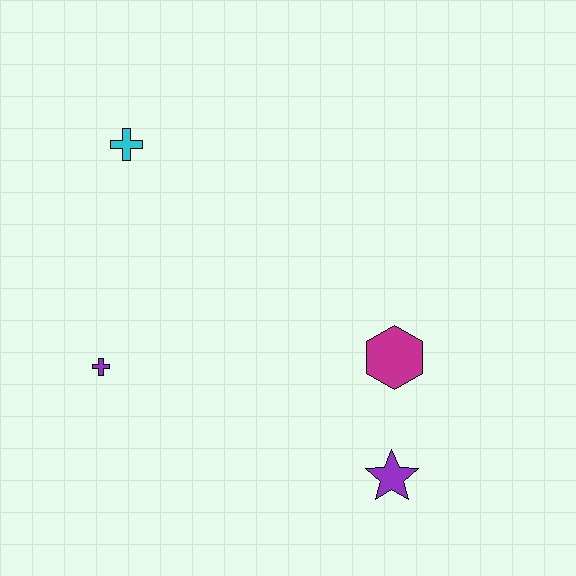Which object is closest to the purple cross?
The cyan cross is closest to the purple cross.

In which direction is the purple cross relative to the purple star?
The purple cross is to the left of the purple star.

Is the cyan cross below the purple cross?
No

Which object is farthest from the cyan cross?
The purple star is farthest from the cyan cross.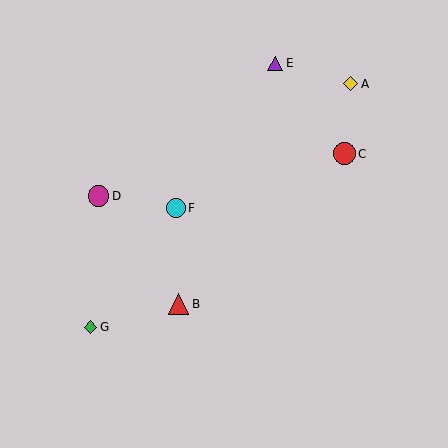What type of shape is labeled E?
Shape E is a purple triangle.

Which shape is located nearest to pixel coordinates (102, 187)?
The magenta circle (labeled D) at (99, 196) is nearest to that location.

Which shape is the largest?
The red circle (labeled C) is the largest.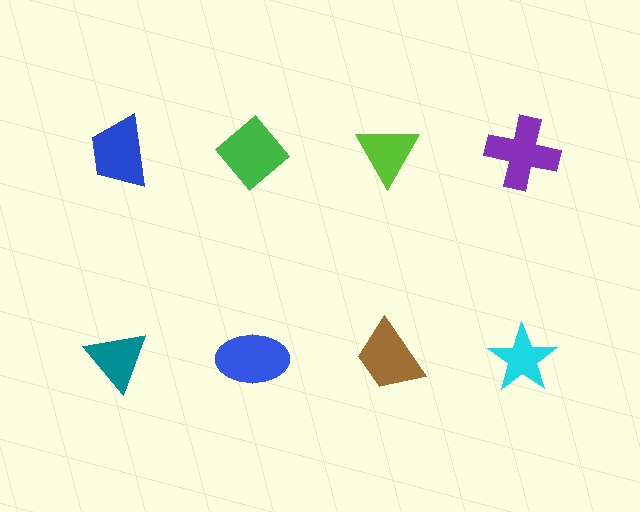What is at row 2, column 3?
A brown trapezoid.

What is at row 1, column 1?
A blue trapezoid.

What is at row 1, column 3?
A lime triangle.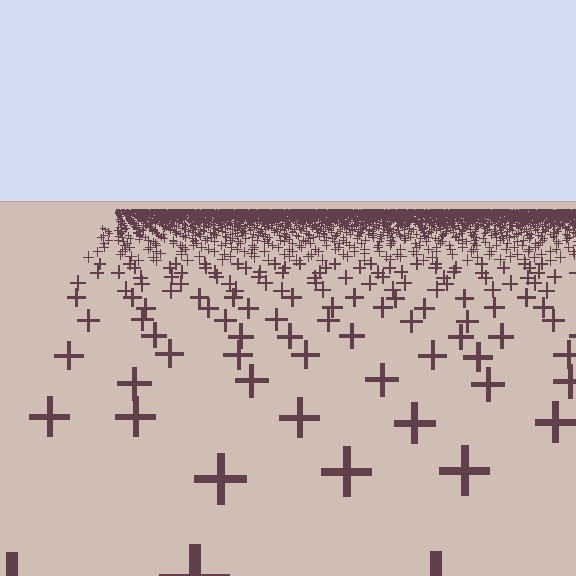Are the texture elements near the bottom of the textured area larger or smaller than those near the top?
Larger. Near the bottom, elements are closer to the viewer and appear at a bigger on-screen size.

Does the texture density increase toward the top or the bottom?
Density increases toward the top.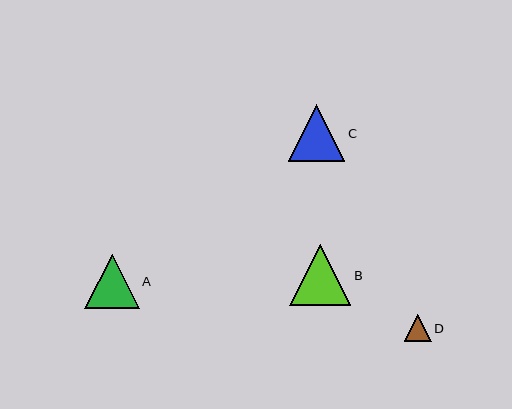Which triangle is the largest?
Triangle B is the largest with a size of approximately 61 pixels.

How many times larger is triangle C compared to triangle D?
Triangle C is approximately 2.1 times the size of triangle D.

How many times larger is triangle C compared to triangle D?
Triangle C is approximately 2.1 times the size of triangle D.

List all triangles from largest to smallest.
From largest to smallest: B, C, A, D.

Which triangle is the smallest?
Triangle D is the smallest with a size of approximately 27 pixels.